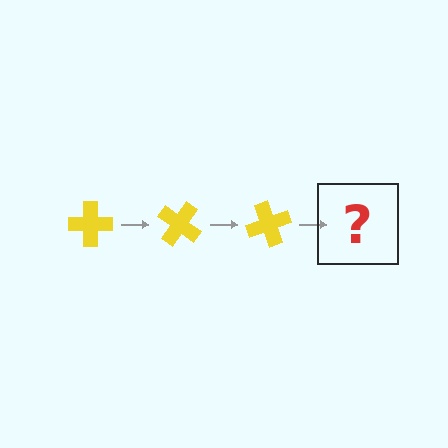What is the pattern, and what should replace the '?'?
The pattern is that the cross rotates 35 degrees each step. The '?' should be a yellow cross rotated 105 degrees.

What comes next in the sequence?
The next element should be a yellow cross rotated 105 degrees.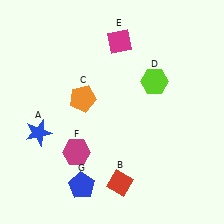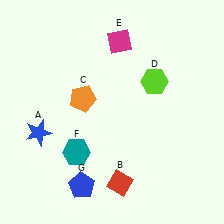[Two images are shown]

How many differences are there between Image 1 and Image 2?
There is 1 difference between the two images.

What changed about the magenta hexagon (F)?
In Image 1, F is magenta. In Image 2, it changed to teal.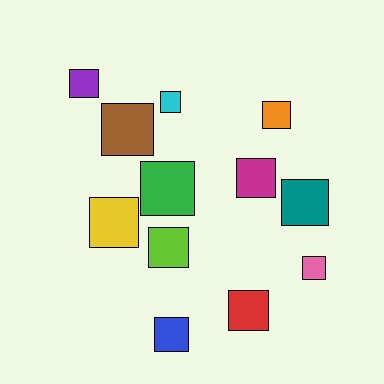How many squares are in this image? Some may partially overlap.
There are 12 squares.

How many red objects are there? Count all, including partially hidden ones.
There is 1 red object.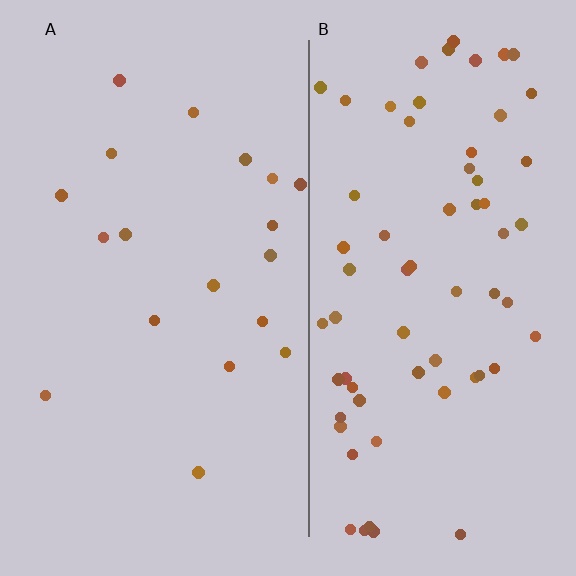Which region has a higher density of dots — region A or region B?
B (the right).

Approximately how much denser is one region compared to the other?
Approximately 3.6× — region B over region A.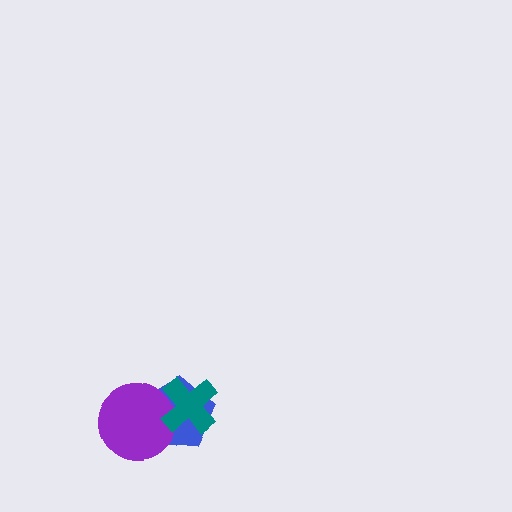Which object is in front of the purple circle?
The teal cross is in front of the purple circle.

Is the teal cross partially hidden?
No, no other shape covers it.